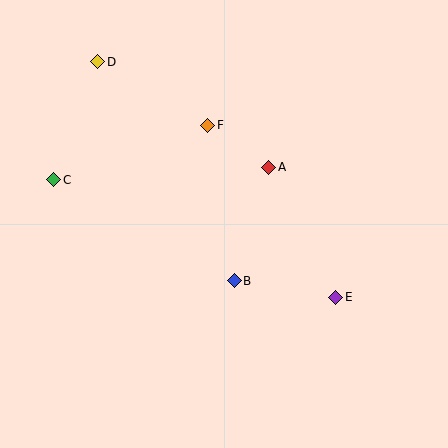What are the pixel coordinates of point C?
Point C is at (54, 180).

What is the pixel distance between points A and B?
The distance between A and B is 118 pixels.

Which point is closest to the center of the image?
Point B at (234, 281) is closest to the center.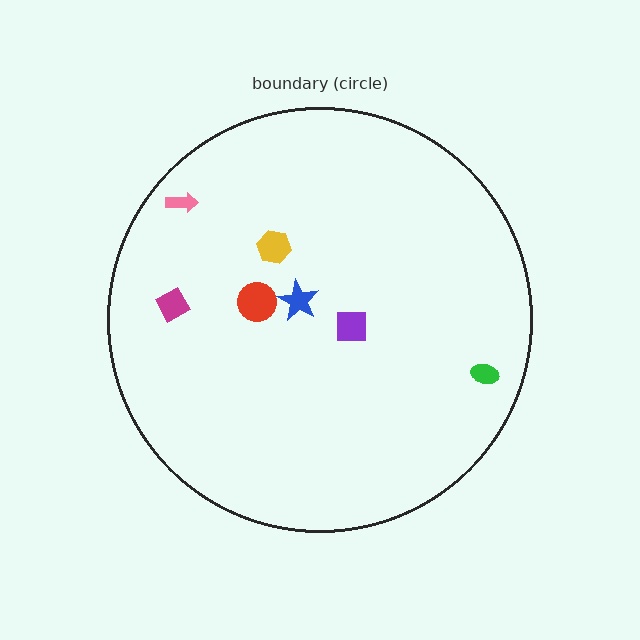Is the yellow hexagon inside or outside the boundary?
Inside.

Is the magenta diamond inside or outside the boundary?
Inside.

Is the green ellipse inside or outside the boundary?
Inside.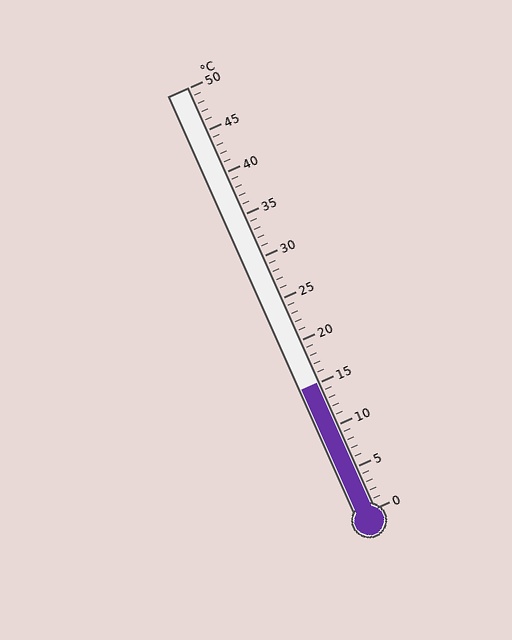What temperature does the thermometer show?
The thermometer shows approximately 15°C.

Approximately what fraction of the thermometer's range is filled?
The thermometer is filled to approximately 30% of its range.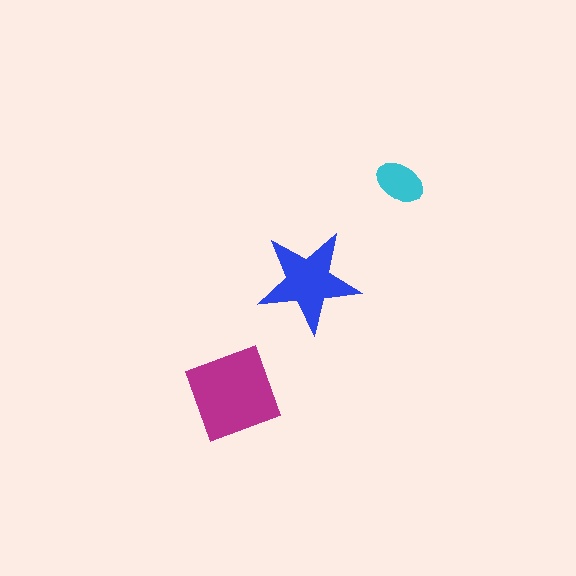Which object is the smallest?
The cyan ellipse.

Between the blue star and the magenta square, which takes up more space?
The magenta square.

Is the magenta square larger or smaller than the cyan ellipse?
Larger.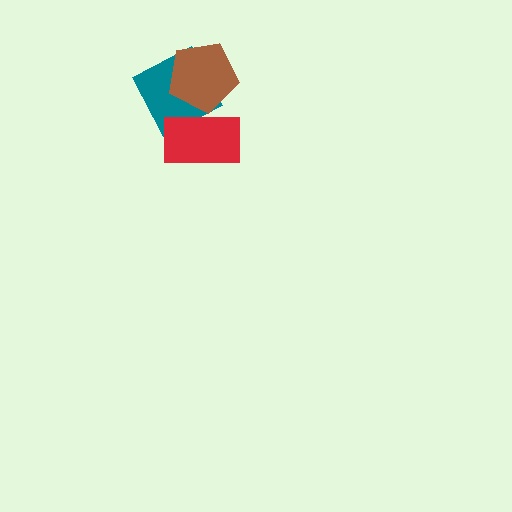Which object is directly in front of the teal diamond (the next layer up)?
The brown pentagon is directly in front of the teal diamond.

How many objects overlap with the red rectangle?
2 objects overlap with the red rectangle.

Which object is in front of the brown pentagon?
The red rectangle is in front of the brown pentagon.